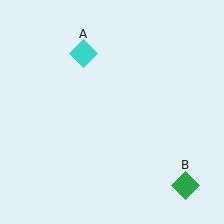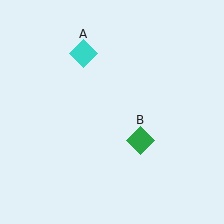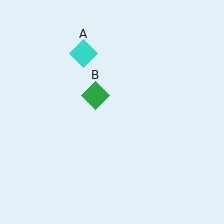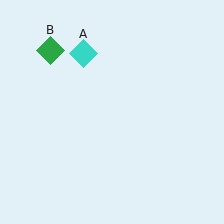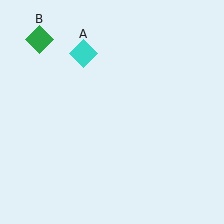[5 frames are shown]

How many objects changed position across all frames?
1 object changed position: green diamond (object B).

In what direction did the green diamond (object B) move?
The green diamond (object B) moved up and to the left.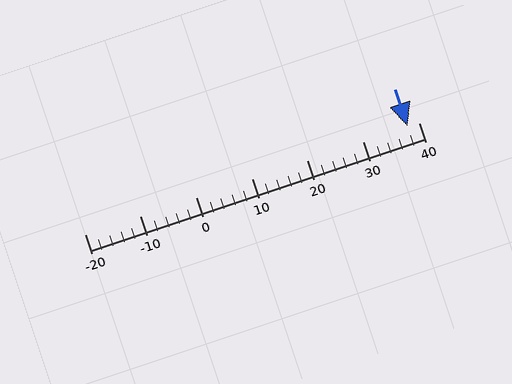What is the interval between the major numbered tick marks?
The major tick marks are spaced 10 units apart.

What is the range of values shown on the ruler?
The ruler shows values from -20 to 40.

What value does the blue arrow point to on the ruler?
The blue arrow points to approximately 38.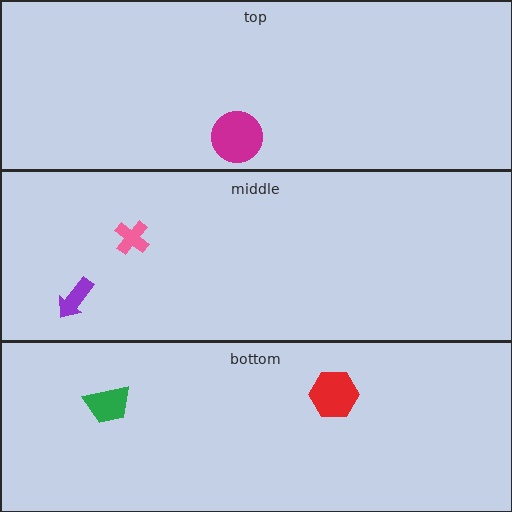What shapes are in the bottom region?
The green trapezoid, the red hexagon.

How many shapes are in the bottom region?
2.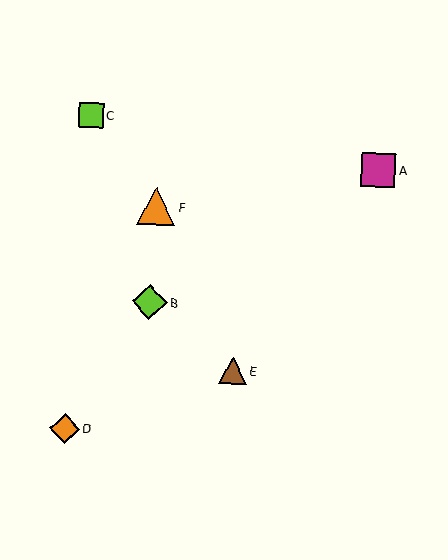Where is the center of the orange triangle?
The center of the orange triangle is at (156, 206).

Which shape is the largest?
The orange triangle (labeled F) is the largest.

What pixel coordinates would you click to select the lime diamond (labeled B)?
Click at (150, 302) to select the lime diamond B.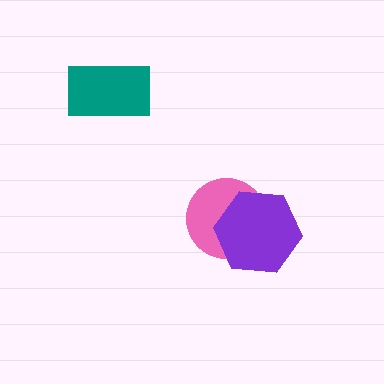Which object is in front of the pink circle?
The purple hexagon is in front of the pink circle.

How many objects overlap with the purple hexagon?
1 object overlaps with the purple hexagon.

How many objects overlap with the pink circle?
1 object overlaps with the pink circle.